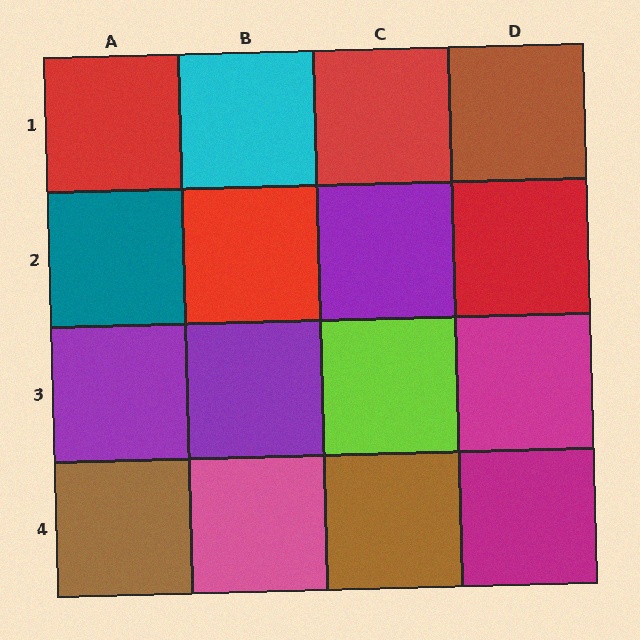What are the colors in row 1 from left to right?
Red, cyan, red, brown.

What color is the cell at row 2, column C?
Purple.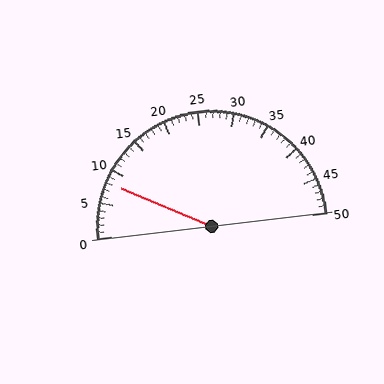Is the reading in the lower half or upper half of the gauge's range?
The reading is in the lower half of the range (0 to 50).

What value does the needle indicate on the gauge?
The needle indicates approximately 8.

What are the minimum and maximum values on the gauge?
The gauge ranges from 0 to 50.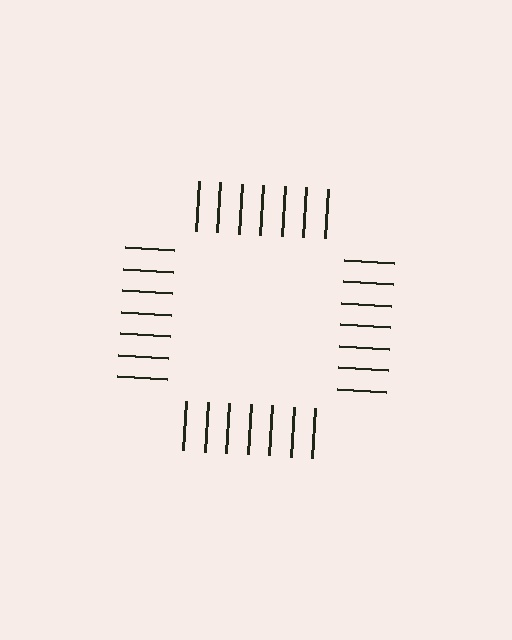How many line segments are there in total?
28 — 7 along each of the 4 edges.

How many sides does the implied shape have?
4 sides — the line-ends trace a square.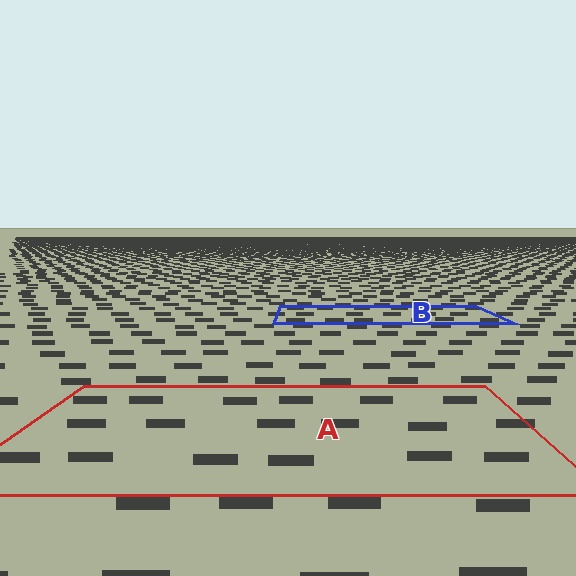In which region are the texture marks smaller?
The texture marks are smaller in region B, because it is farther away.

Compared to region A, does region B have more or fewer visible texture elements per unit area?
Region B has more texture elements per unit area — they are packed more densely because it is farther away.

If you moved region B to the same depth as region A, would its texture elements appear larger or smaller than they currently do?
They would appear larger. At a closer depth, the same texture elements are projected at a bigger on-screen size.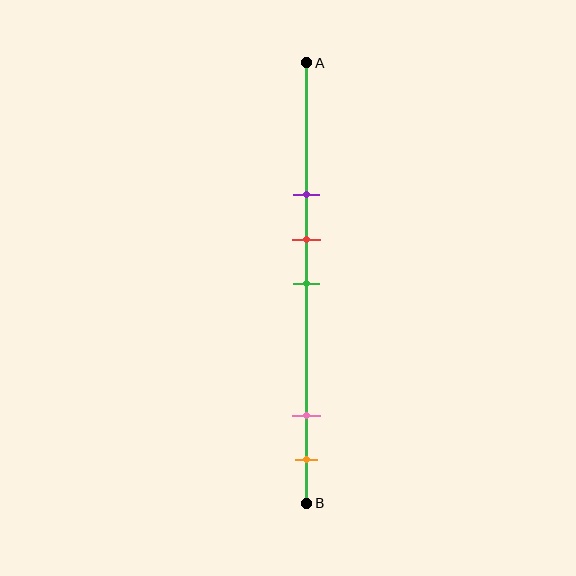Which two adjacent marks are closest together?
The red and green marks are the closest adjacent pair.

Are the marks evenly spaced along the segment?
No, the marks are not evenly spaced.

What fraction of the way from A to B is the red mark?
The red mark is approximately 40% (0.4) of the way from A to B.